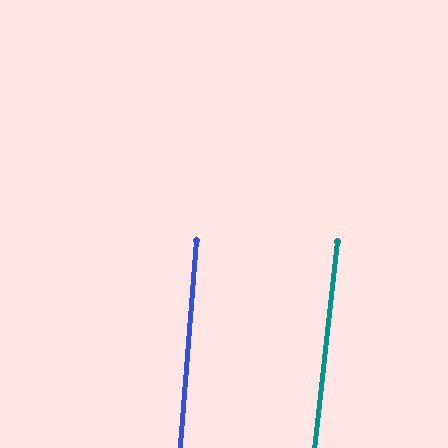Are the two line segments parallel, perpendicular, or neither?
Parallel — their directions differ by only 1.7°.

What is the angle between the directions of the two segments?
Approximately 2 degrees.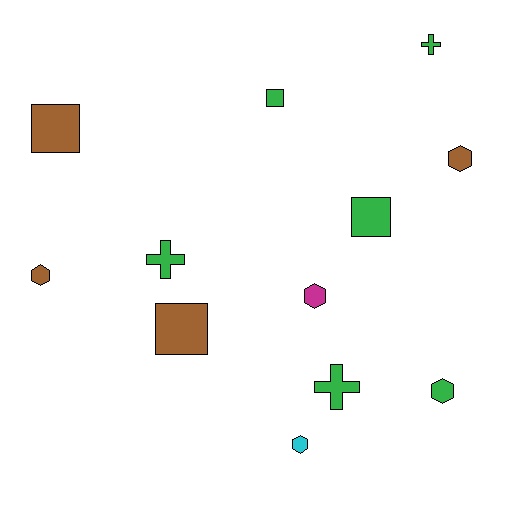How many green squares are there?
There are 2 green squares.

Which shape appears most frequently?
Hexagon, with 5 objects.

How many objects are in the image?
There are 12 objects.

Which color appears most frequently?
Green, with 6 objects.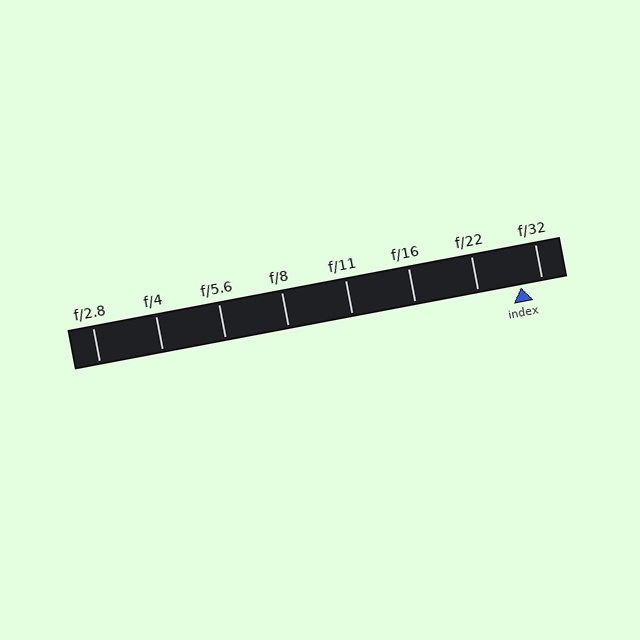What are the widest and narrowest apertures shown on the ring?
The widest aperture shown is f/2.8 and the narrowest is f/32.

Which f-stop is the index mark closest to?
The index mark is closest to f/32.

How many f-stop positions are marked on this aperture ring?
There are 8 f-stop positions marked.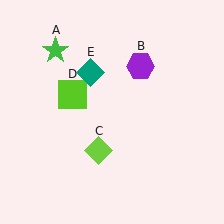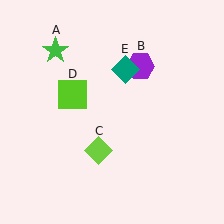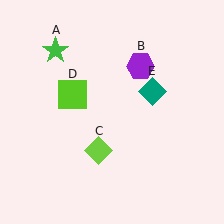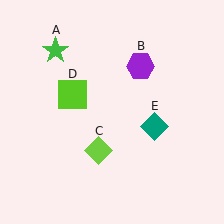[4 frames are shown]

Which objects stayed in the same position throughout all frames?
Green star (object A) and purple hexagon (object B) and lime diamond (object C) and lime square (object D) remained stationary.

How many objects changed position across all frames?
1 object changed position: teal diamond (object E).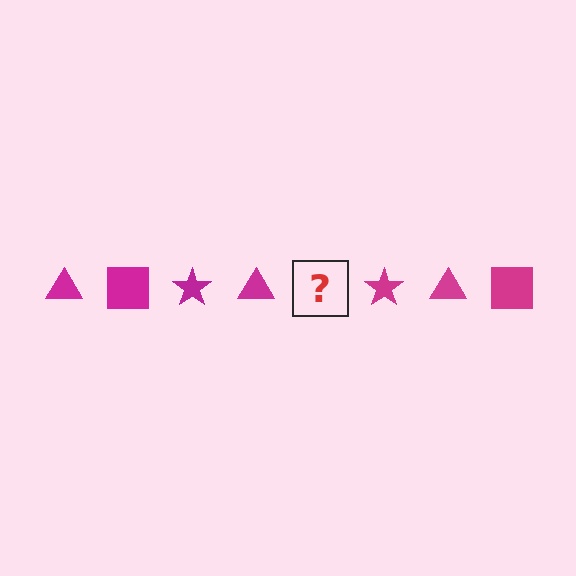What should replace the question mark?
The question mark should be replaced with a magenta square.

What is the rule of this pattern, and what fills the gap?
The rule is that the pattern cycles through triangle, square, star shapes in magenta. The gap should be filled with a magenta square.